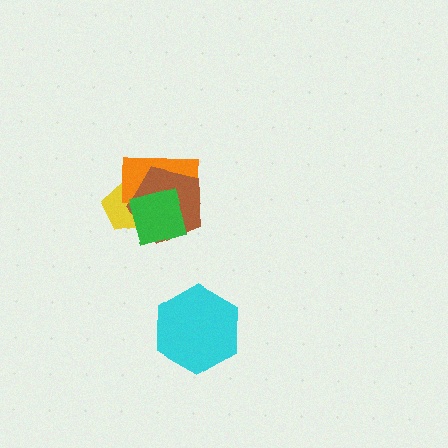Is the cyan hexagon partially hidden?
No, no other shape covers it.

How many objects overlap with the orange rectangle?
3 objects overlap with the orange rectangle.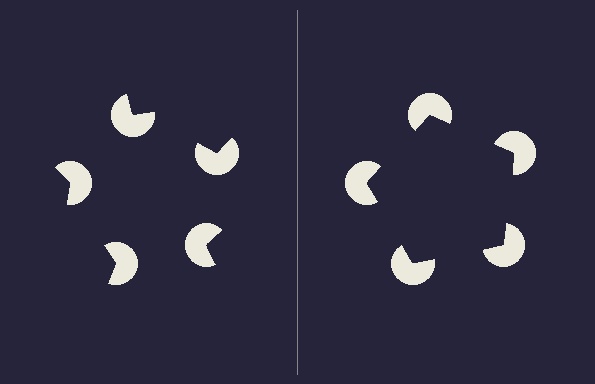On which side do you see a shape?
An illusory pentagon appears on the right side. On the left side the wedge cuts are rotated, so no coherent shape forms.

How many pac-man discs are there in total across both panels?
10 — 5 on each side.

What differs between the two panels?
The pac-man discs are positioned identically on both sides; only the wedge orientations differ. On the right they align to a pentagon; on the left they are misaligned.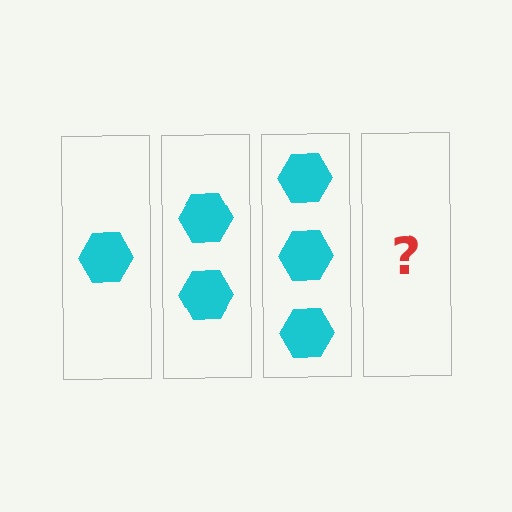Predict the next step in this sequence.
The next step is 4 hexagons.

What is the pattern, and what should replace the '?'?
The pattern is that each step adds one more hexagon. The '?' should be 4 hexagons.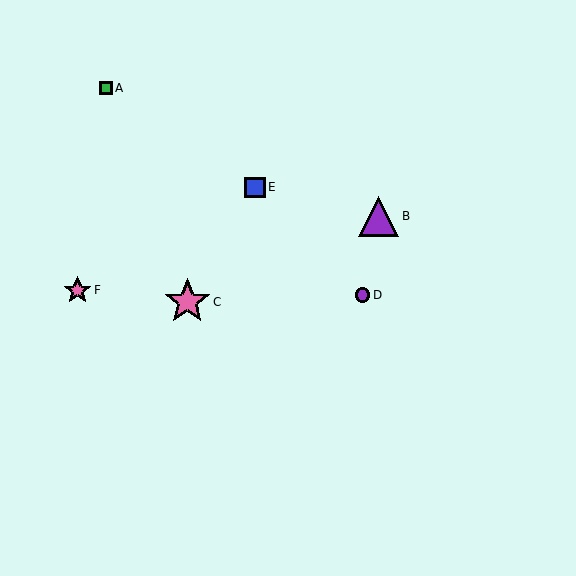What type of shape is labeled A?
Shape A is a green square.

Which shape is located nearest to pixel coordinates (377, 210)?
The purple triangle (labeled B) at (379, 216) is nearest to that location.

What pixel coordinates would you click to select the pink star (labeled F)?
Click at (77, 290) to select the pink star F.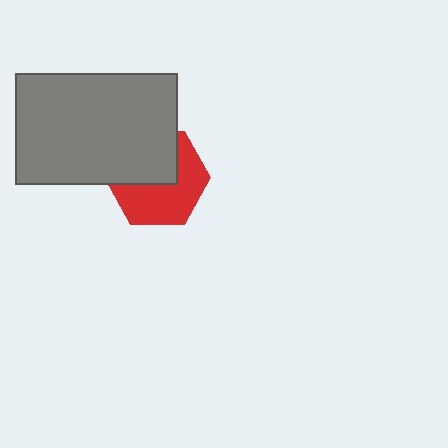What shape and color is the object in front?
The object in front is a gray rectangle.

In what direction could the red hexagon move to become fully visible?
The red hexagon could move down. That would shift it out from behind the gray rectangle entirely.